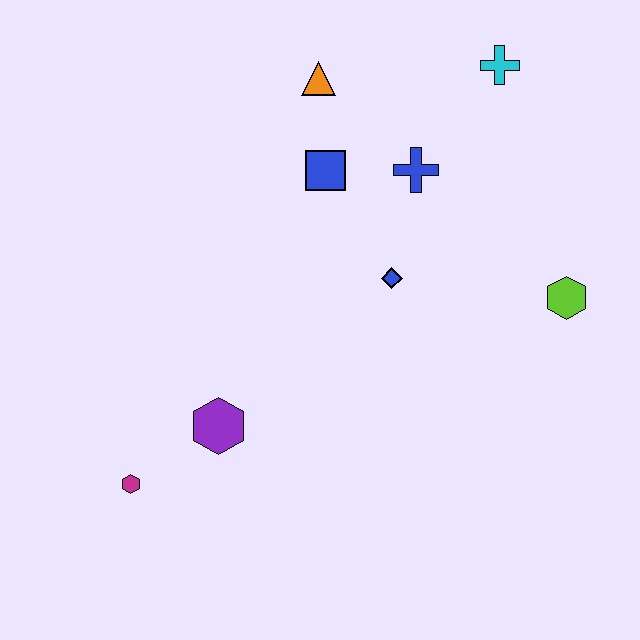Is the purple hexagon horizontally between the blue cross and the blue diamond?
No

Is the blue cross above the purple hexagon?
Yes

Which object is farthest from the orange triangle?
The magenta hexagon is farthest from the orange triangle.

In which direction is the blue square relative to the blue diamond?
The blue square is above the blue diamond.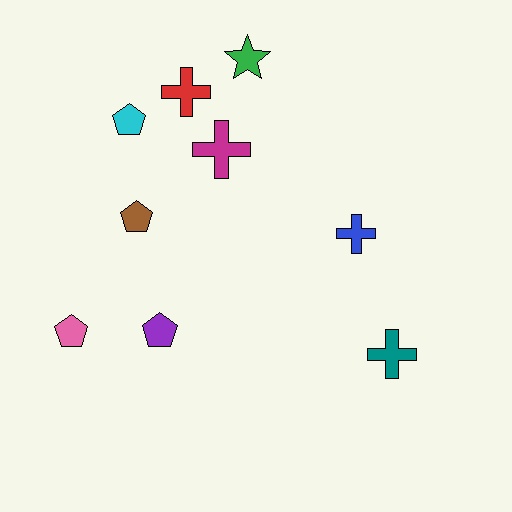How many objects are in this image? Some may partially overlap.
There are 9 objects.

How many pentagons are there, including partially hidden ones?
There are 4 pentagons.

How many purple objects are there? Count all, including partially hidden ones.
There is 1 purple object.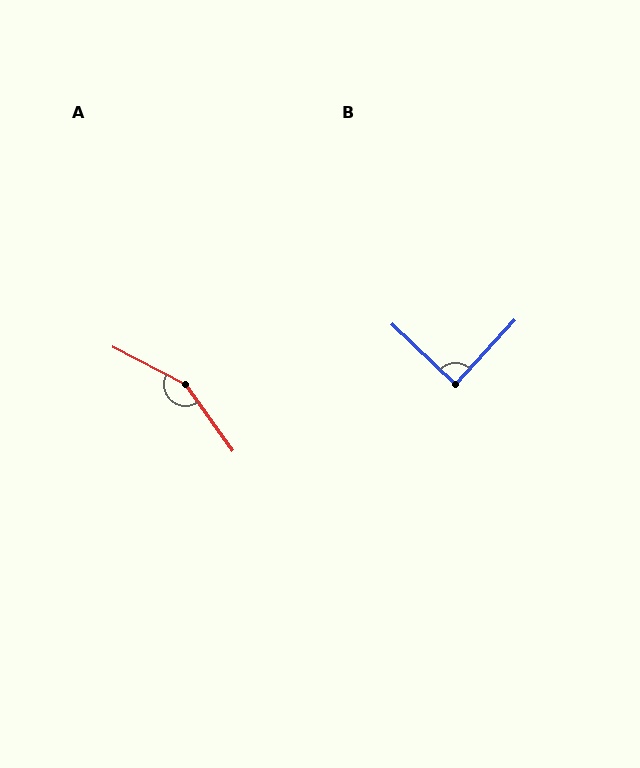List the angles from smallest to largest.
B (89°), A (153°).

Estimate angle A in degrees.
Approximately 153 degrees.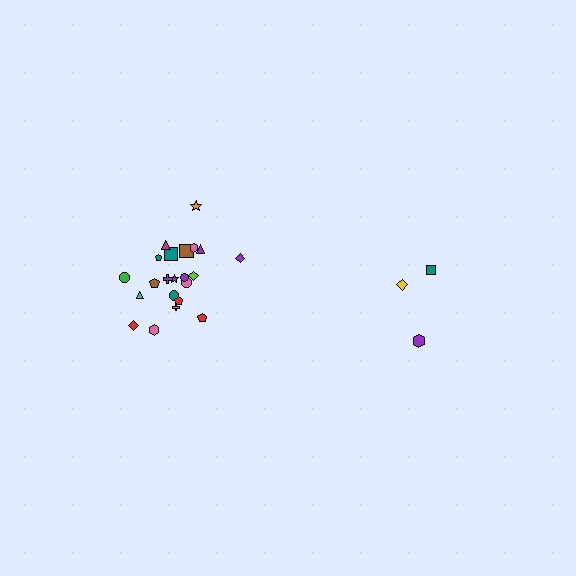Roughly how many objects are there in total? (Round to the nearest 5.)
Roughly 25 objects in total.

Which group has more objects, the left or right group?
The left group.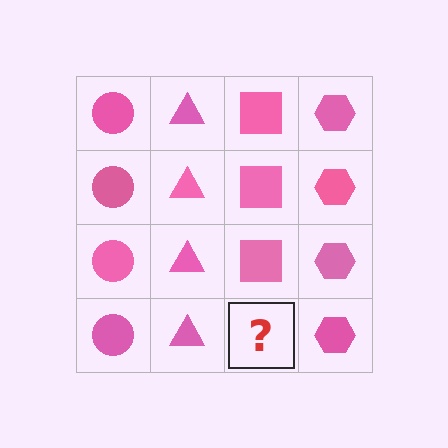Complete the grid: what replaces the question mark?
The question mark should be replaced with a pink square.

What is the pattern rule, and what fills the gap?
The rule is that each column has a consistent shape. The gap should be filled with a pink square.